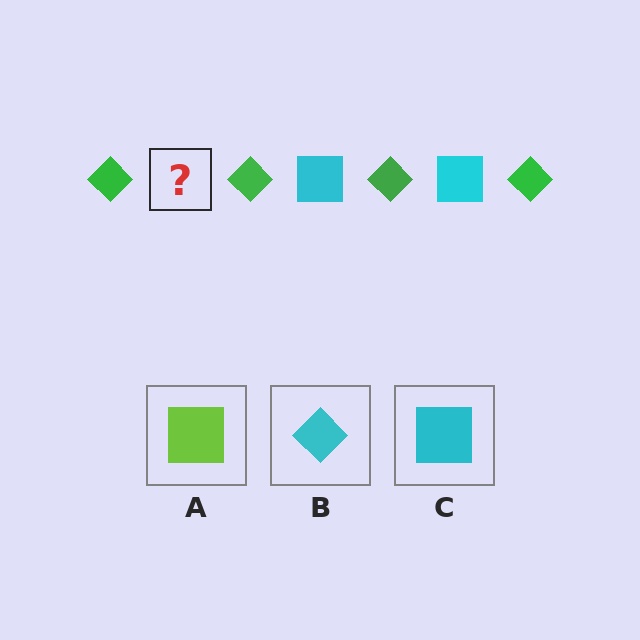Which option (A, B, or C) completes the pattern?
C.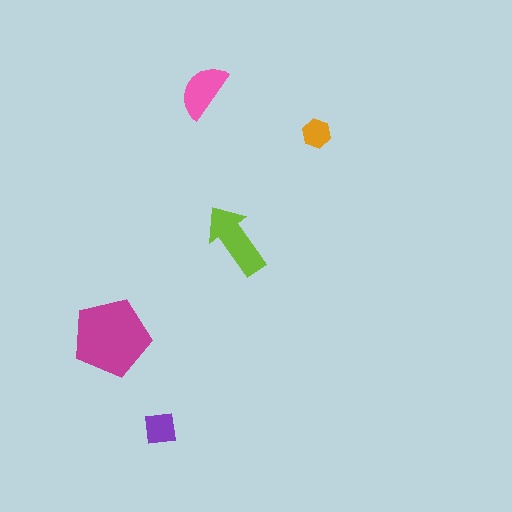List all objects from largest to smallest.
The magenta pentagon, the lime arrow, the pink semicircle, the purple square, the orange hexagon.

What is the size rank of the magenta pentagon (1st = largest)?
1st.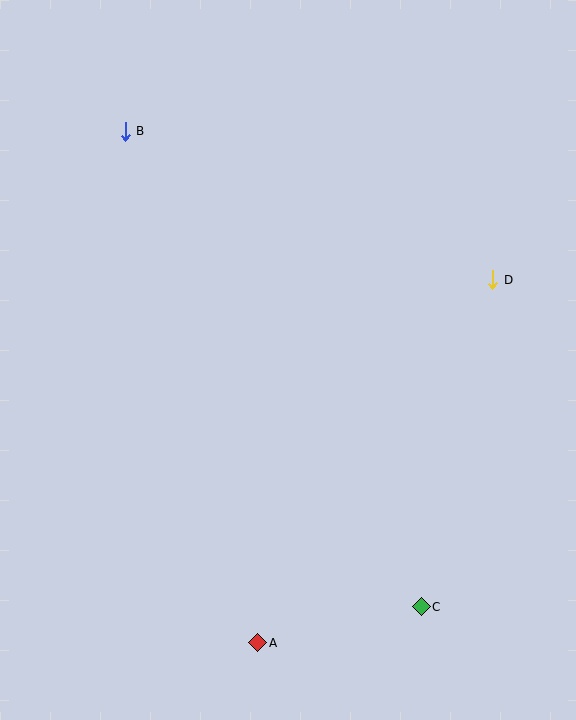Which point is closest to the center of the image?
Point D at (493, 280) is closest to the center.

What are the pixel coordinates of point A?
Point A is at (258, 643).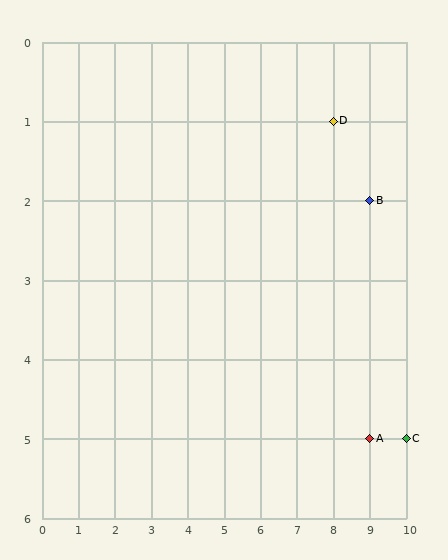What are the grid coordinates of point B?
Point B is at grid coordinates (9, 2).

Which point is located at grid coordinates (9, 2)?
Point B is at (9, 2).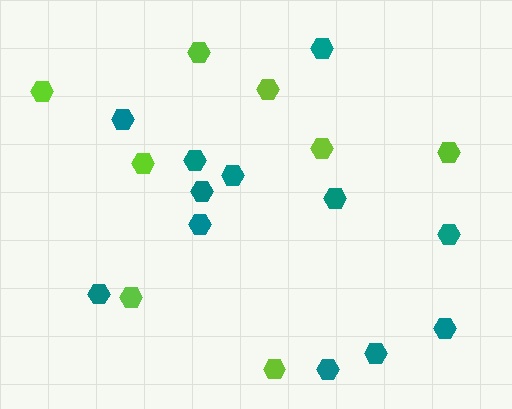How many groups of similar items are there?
There are 2 groups: one group of lime hexagons (8) and one group of teal hexagons (12).